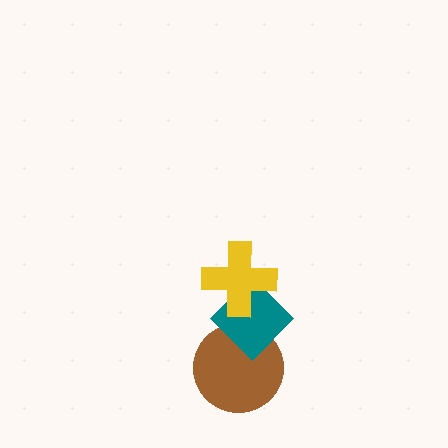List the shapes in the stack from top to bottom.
From top to bottom: the yellow cross, the teal diamond, the brown circle.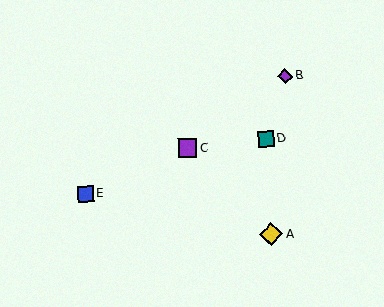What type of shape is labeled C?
Shape C is a purple square.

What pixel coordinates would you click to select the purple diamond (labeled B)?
Click at (285, 76) to select the purple diamond B.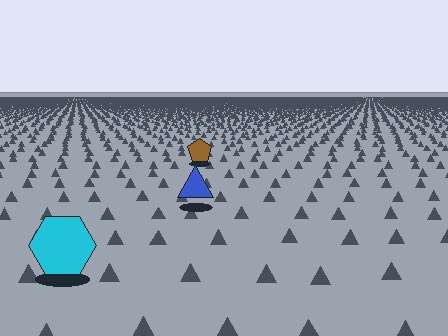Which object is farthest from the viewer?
The brown pentagon is farthest from the viewer. It appears smaller and the ground texture around it is denser.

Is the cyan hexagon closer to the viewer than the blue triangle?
Yes. The cyan hexagon is closer — you can tell from the texture gradient: the ground texture is coarser near it.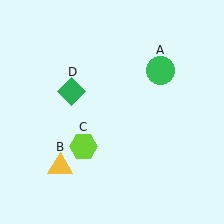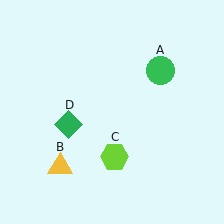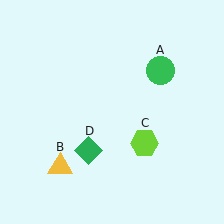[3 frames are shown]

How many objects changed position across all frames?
2 objects changed position: lime hexagon (object C), green diamond (object D).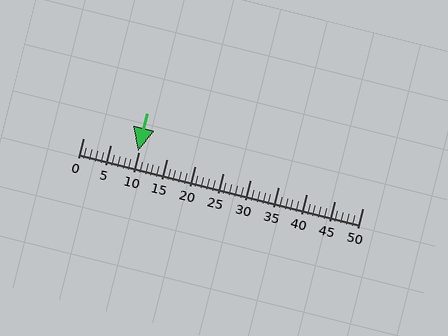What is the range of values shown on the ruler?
The ruler shows values from 0 to 50.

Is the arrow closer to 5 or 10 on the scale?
The arrow is closer to 10.